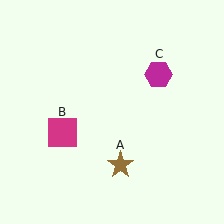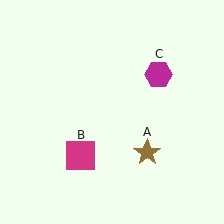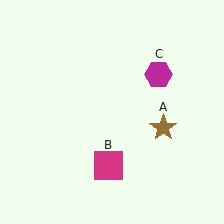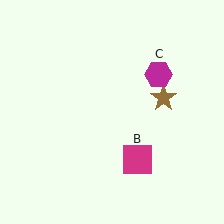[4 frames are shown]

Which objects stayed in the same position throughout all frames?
Magenta hexagon (object C) remained stationary.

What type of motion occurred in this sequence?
The brown star (object A), magenta square (object B) rotated counterclockwise around the center of the scene.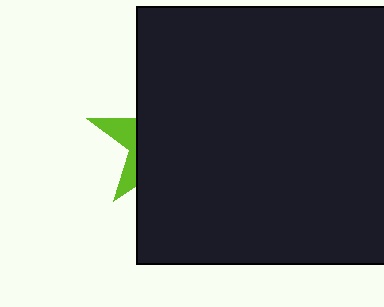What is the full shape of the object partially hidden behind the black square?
The partially hidden object is a lime star.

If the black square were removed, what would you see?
You would see the complete lime star.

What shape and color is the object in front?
The object in front is a black square.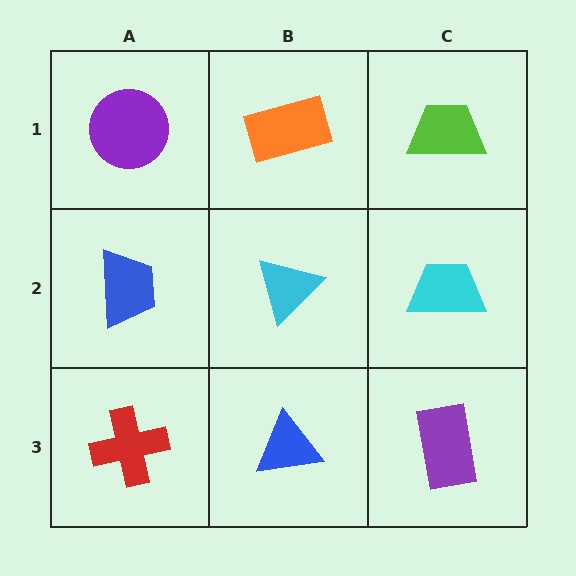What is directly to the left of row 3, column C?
A blue triangle.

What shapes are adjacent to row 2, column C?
A lime trapezoid (row 1, column C), a purple rectangle (row 3, column C), a cyan triangle (row 2, column B).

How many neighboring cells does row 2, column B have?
4.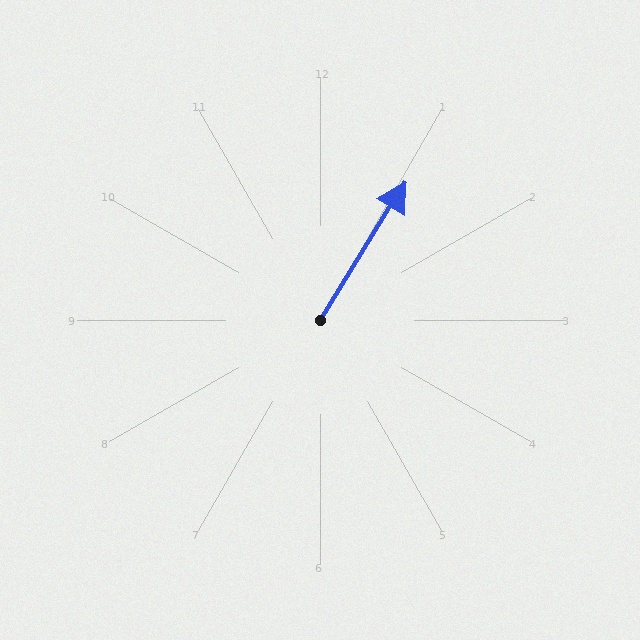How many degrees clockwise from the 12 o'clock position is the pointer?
Approximately 32 degrees.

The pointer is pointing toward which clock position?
Roughly 1 o'clock.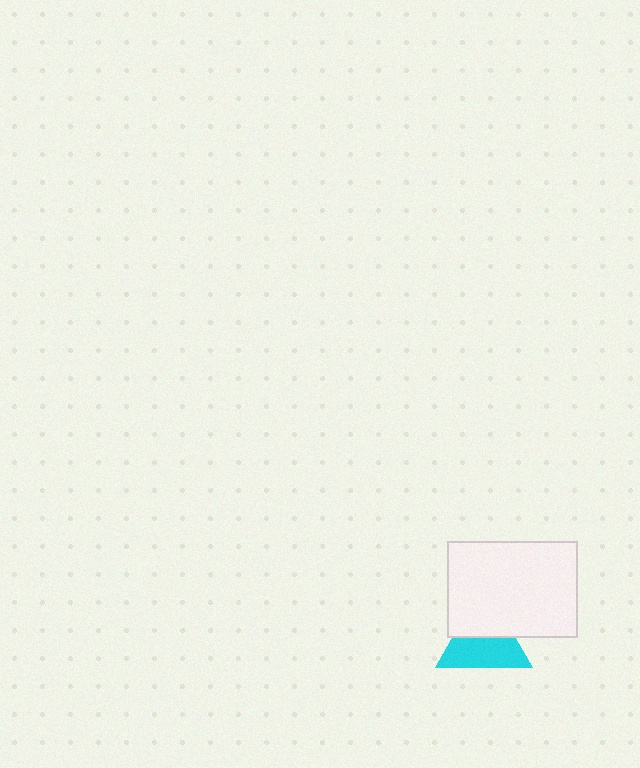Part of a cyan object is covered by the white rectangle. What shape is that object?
It is a triangle.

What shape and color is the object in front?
The object in front is a white rectangle.